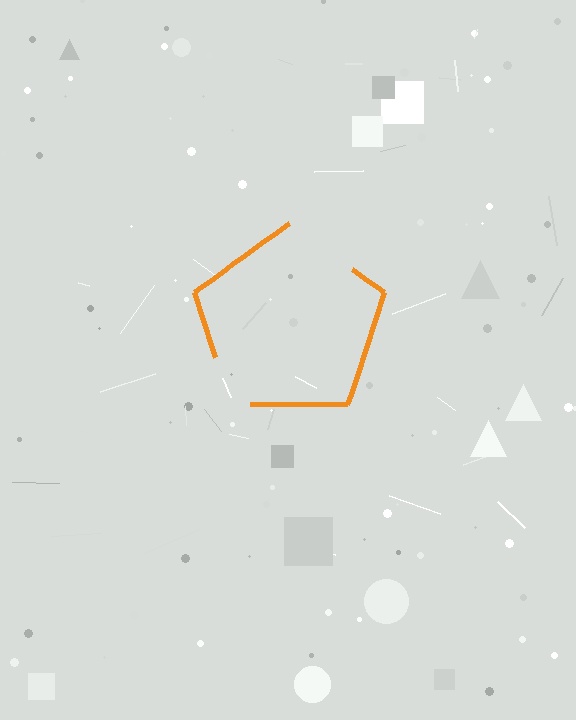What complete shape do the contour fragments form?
The contour fragments form a pentagon.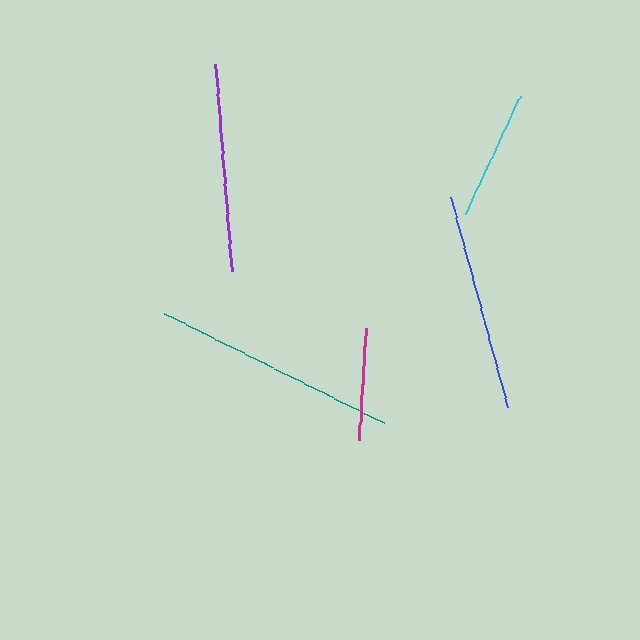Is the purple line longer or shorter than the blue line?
The blue line is longer than the purple line.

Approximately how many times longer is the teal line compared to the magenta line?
The teal line is approximately 2.2 times the length of the magenta line.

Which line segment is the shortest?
The magenta line is the shortest at approximately 114 pixels.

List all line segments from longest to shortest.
From longest to shortest: teal, blue, purple, cyan, magenta.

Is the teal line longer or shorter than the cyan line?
The teal line is longer than the cyan line.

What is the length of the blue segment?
The blue segment is approximately 218 pixels long.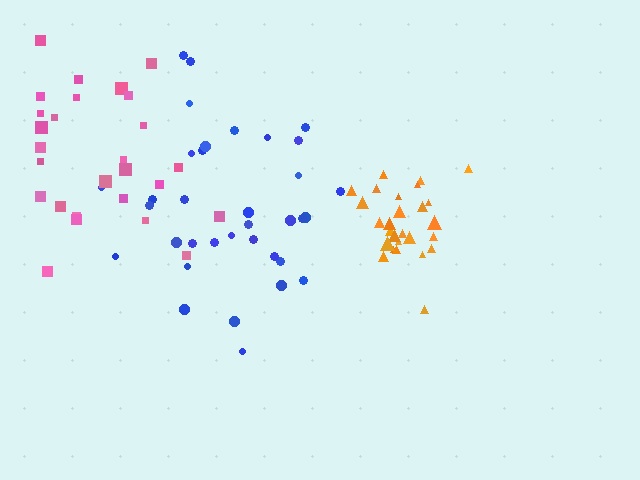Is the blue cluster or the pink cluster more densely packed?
Blue.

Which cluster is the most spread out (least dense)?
Pink.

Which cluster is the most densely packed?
Orange.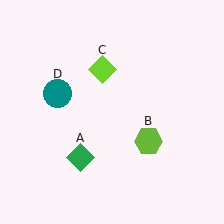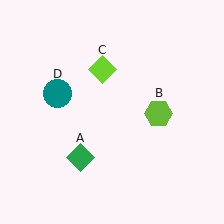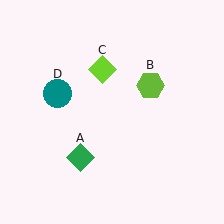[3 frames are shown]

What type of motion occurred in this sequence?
The lime hexagon (object B) rotated counterclockwise around the center of the scene.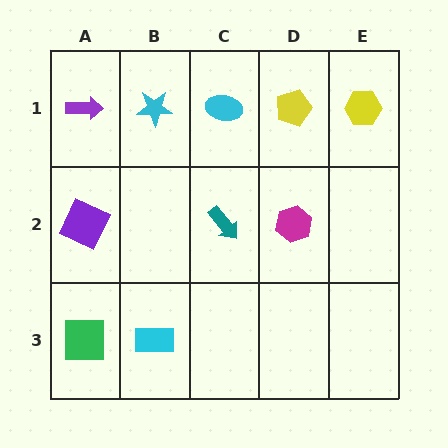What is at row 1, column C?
A cyan ellipse.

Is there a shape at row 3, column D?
No, that cell is empty.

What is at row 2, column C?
A teal arrow.